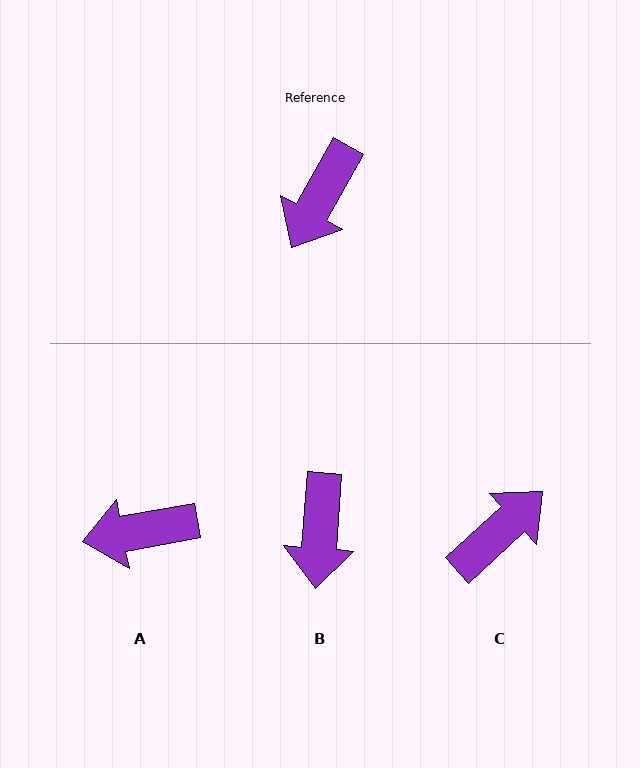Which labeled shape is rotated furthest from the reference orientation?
C, about 162 degrees away.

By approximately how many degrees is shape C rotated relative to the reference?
Approximately 162 degrees counter-clockwise.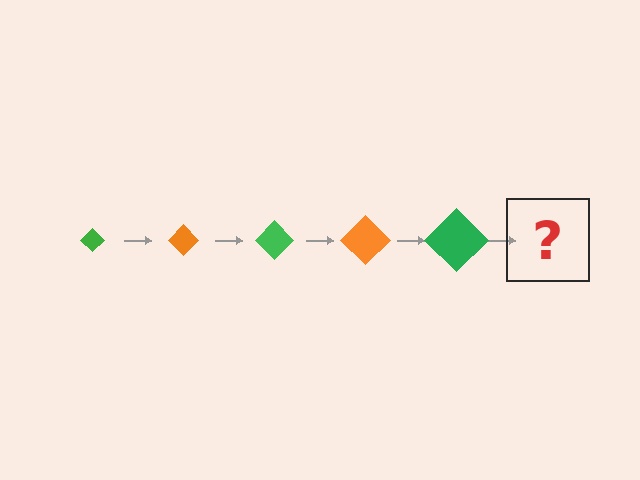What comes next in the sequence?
The next element should be an orange diamond, larger than the previous one.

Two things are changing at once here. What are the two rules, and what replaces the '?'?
The two rules are that the diamond grows larger each step and the color cycles through green and orange. The '?' should be an orange diamond, larger than the previous one.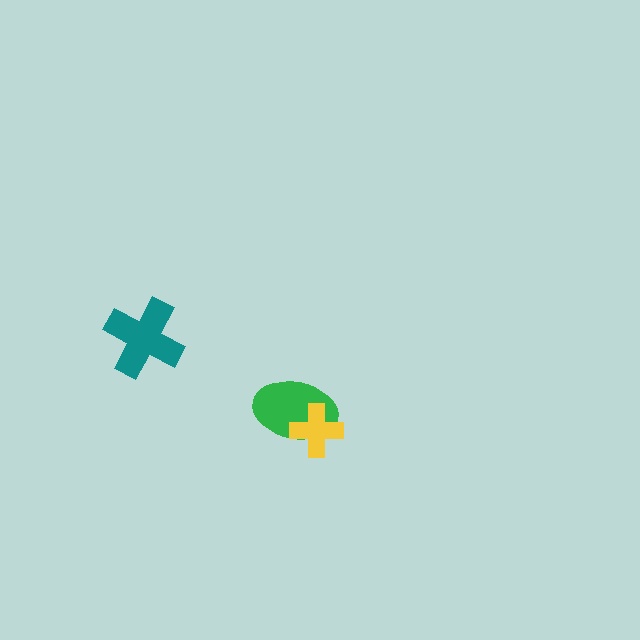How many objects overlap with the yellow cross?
1 object overlaps with the yellow cross.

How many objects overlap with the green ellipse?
1 object overlaps with the green ellipse.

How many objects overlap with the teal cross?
0 objects overlap with the teal cross.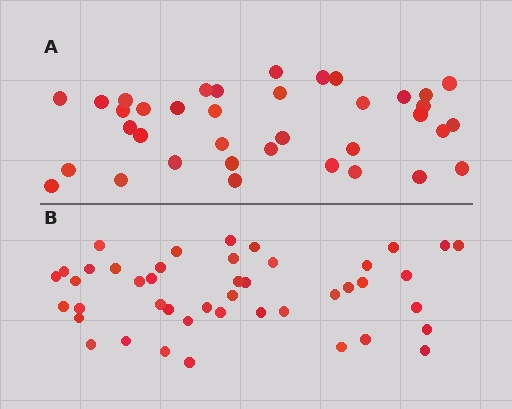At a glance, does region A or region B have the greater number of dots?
Region B (the bottom region) has more dots.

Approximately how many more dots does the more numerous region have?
Region B has roughly 8 or so more dots than region A.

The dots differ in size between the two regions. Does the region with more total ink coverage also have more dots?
No. Region A has more total ink coverage because its dots are larger, but region B actually contains more individual dots. Total area can be misleading — the number of items is what matters here.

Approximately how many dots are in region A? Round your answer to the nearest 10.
About 40 dots. (The exact count is 37, which rounds to 40.)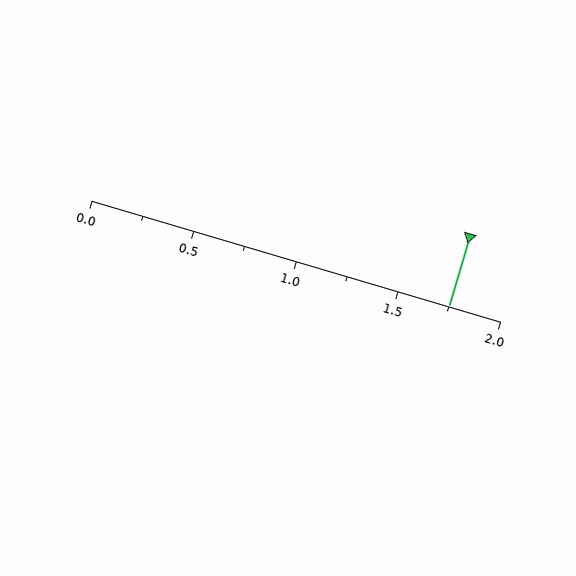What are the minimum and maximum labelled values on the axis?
The axis runs from 0.0 to 2.0.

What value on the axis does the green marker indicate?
The marker indicates approximately 1.75.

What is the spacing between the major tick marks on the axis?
The major ticks are spaced 0.5 apart.